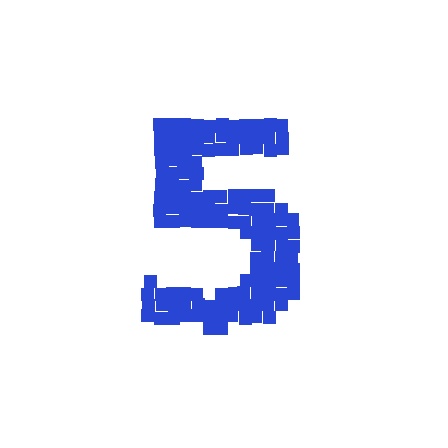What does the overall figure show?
The overall figure shows the digit 5.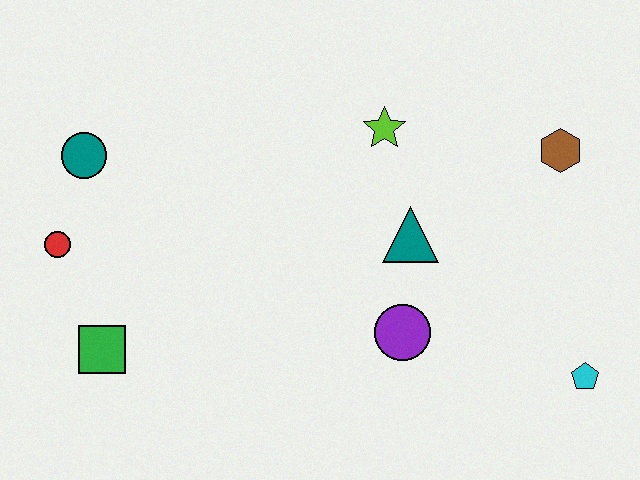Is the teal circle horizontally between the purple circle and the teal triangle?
No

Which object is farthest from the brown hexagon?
The red circle is farthest from the brown hexagon.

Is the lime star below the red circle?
No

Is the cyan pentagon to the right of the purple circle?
Yes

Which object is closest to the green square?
The red circle is closest to the green square.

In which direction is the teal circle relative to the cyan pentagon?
The teal circle is to the left of the cyan pentagon.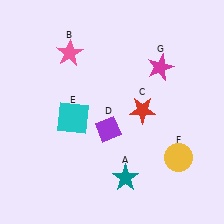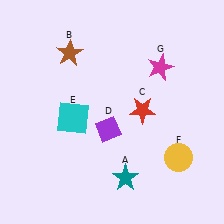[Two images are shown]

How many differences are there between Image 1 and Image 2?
There is 1 difference between the two images.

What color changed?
The star (B) changed from pink in Image 1 to brown in Image 2.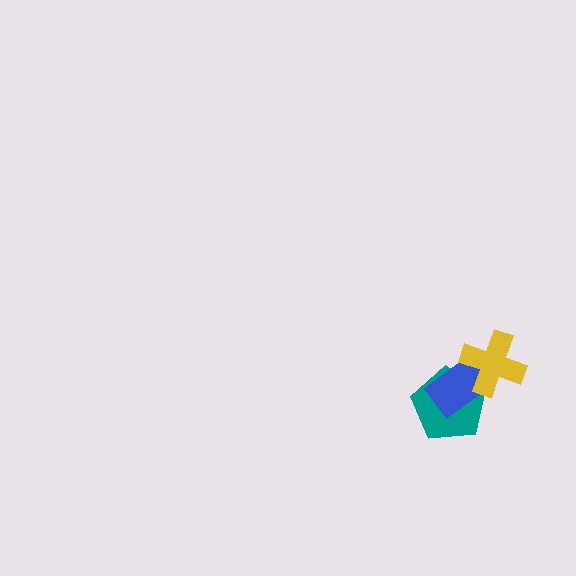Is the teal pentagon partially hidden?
Yes, it is partially covered by another shape.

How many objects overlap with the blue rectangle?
2 objects overlap with the blue rectangle.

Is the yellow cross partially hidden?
No, no other shape covers it.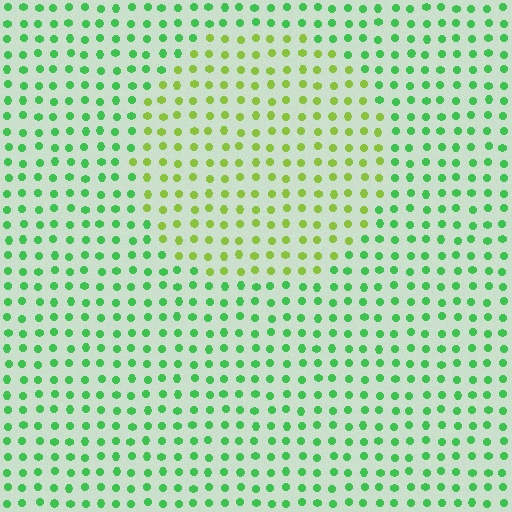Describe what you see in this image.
The image is filled with small green elements in a uniform arrangement. A circle-shaped region is visible where the elements are tinted to a slightly different hue, forming a subtle color boundary.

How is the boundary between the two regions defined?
The boundary is defined purely by a slight shift in hue (about 42 degrees). Spacing, size, and orientation are identical on both sides.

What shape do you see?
I see a circle.